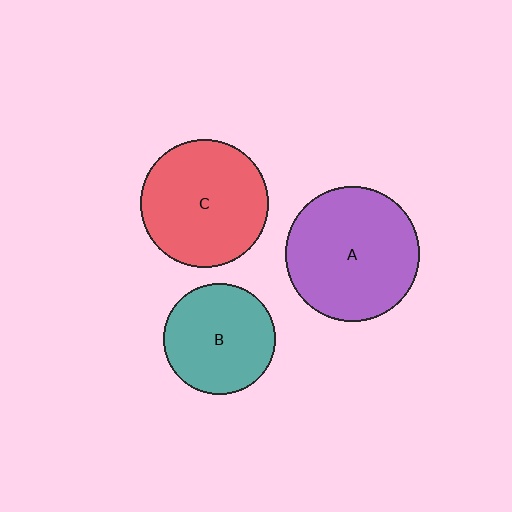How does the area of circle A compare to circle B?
Approximately 1.5 times.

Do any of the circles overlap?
No, none of the circles overlap.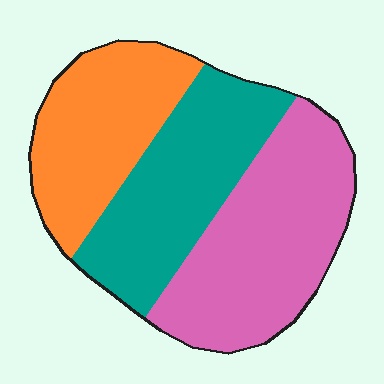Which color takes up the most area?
Pink, at roughly 40%.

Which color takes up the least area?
Orange, at roughly 30%.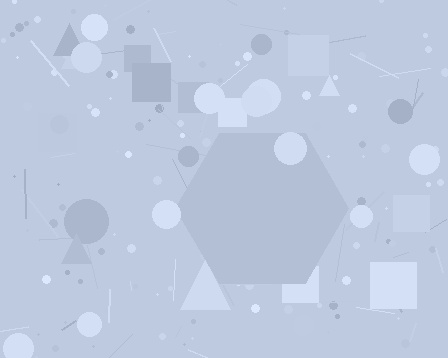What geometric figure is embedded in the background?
A hexagon is embedded in the background.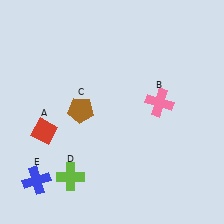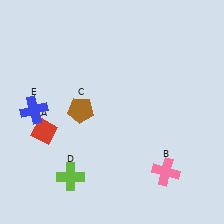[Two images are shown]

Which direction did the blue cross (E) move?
The blue cross (E) moved up.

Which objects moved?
The objects that moved are: the pink cross (B), the blue cross (E).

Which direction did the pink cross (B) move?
The pink cross (B) moved down.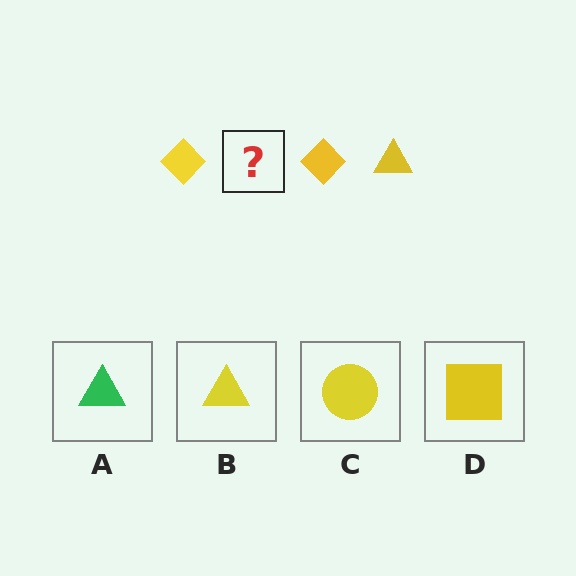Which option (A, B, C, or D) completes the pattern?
B.